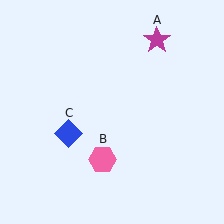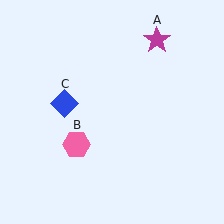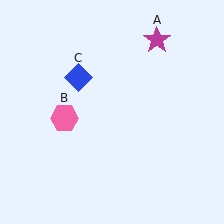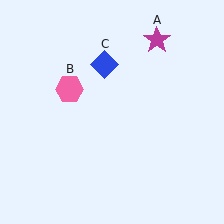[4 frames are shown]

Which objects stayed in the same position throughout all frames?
Magenta star (object A) remained stationary.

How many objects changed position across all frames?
2 objects changed position: pink hexagon (object B), blue diamond (object C).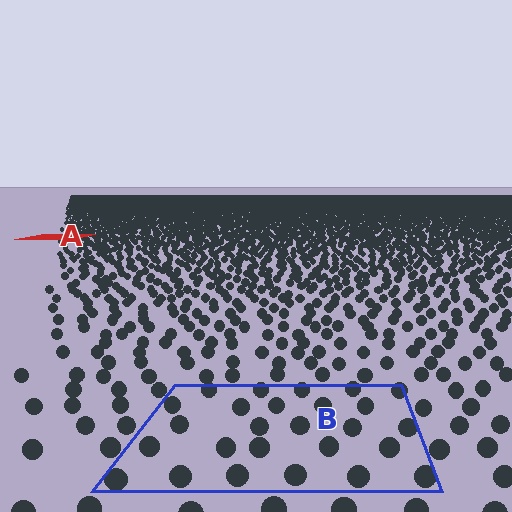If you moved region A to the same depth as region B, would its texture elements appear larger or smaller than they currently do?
They would appear larger. At a closer depth, the same texture elements are projected at a bigger on-screen size.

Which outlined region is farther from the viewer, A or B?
Region A is farther from the viewer — the texture elements inside it appear smaller and more densely packed.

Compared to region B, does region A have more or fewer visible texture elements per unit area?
Region A has more texture elements per unit area — they are packed more densely because it is farther away.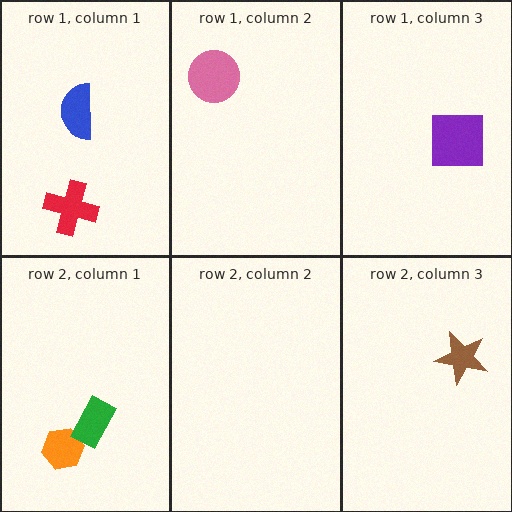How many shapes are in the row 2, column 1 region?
2.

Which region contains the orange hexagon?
The row 2, column 1 region.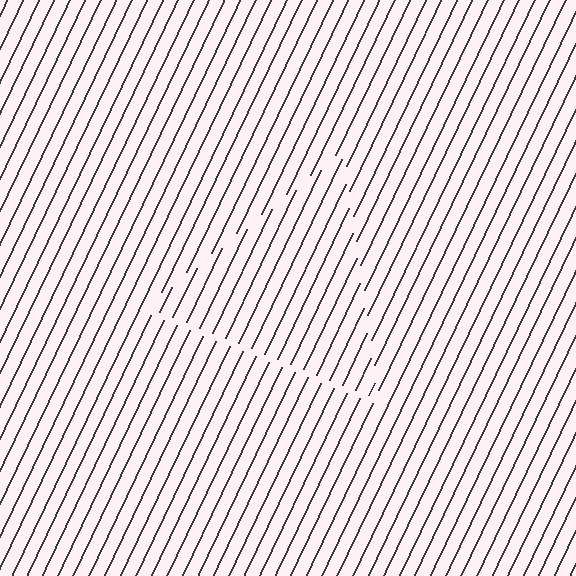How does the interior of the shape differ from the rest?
The interior of the shape contains the same grating, shifted by half a period — the contour is defined by the phase discontinuity where line-ends from the inner and outer gratings abut.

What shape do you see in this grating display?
An illusory triangle. The interior of the shape contains the same grating, shifted by half a period — the contour is defined by the phase discontinuity where line-ends from the inner and outer gratings abut.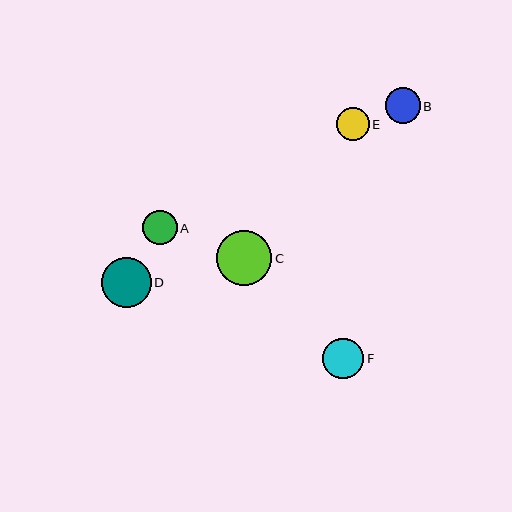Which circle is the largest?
Circle C is the largest with a size of approximately 55 pixels.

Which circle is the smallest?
Circle E is the smallest with a size of approximately 33 pixels.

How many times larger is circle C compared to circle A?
Circle C is approximately 1.6 times the size of circle A.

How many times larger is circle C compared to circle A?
Circle C is approximately 1.6 times the size of circle A.